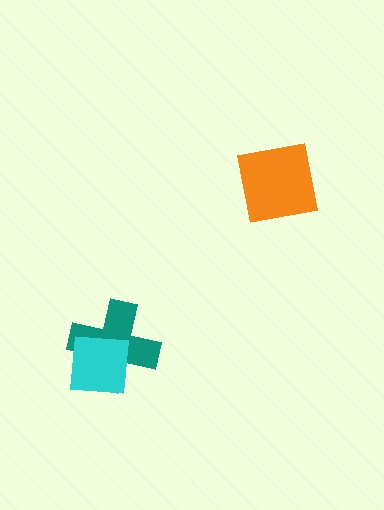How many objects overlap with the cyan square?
1 object overlaps with the cyan square.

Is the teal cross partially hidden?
Yes, it is partially covered by another shape.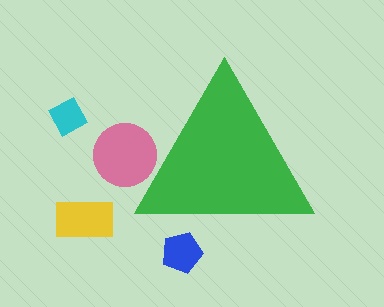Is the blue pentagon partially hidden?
Yes, the blue pentagon is partially hidden behind the green triangle.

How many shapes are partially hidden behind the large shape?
2 shapes are partially hidden.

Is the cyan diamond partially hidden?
No, the cyan diamond is fully visible.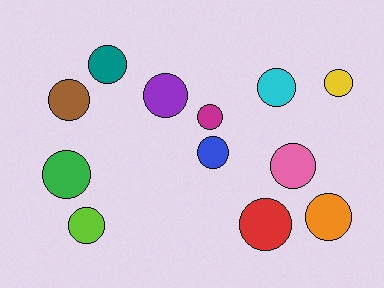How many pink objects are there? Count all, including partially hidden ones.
There is 1 pink object.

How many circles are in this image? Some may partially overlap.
There are 12 circles.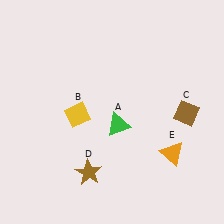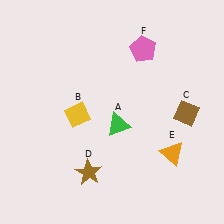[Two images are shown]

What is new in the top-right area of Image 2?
A pink pentagon (F) was added in the top-right area of Image 2.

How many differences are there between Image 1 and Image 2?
There is 1 difference between the two images.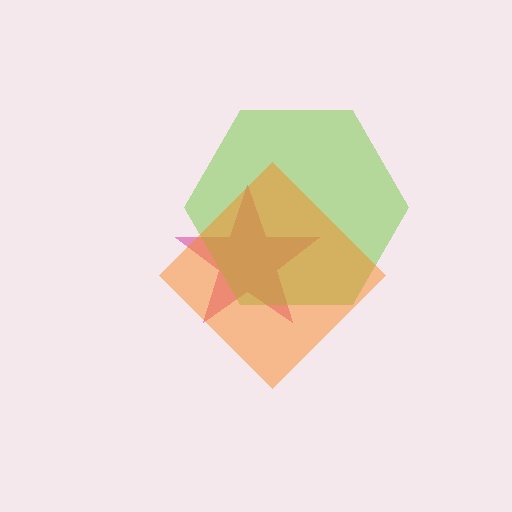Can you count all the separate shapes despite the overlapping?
Yes, there are 3 separate shapes.